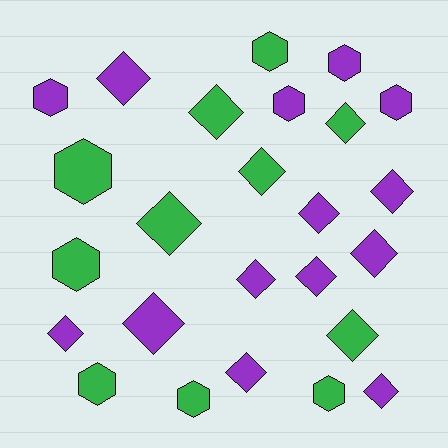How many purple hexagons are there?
There are 4 purple hexagons.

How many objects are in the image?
There are 25 objects.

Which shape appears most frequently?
Diamond, with 15 objects.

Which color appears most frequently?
Purple, with 14 objects.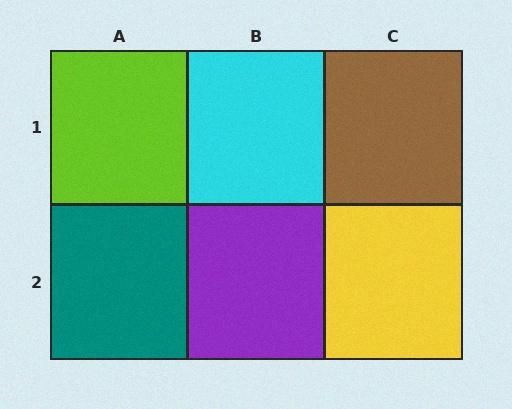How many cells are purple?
1 cell is purple.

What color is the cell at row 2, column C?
Yellow.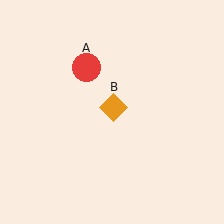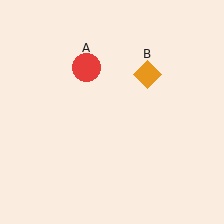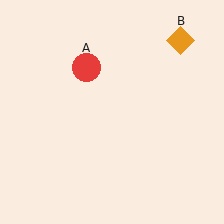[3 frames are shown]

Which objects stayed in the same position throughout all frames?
Red circle (object A) remained stationary.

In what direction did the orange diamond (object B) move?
The orange diamond (object B) moved up and to the right.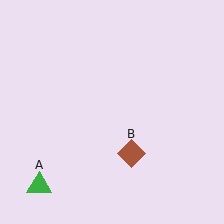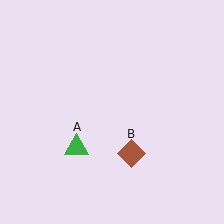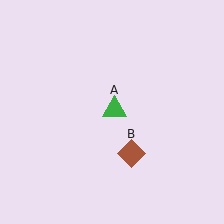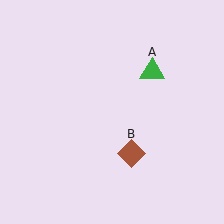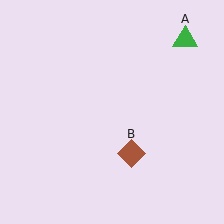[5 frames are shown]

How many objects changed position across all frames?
1 object changed position: green triangle (object A).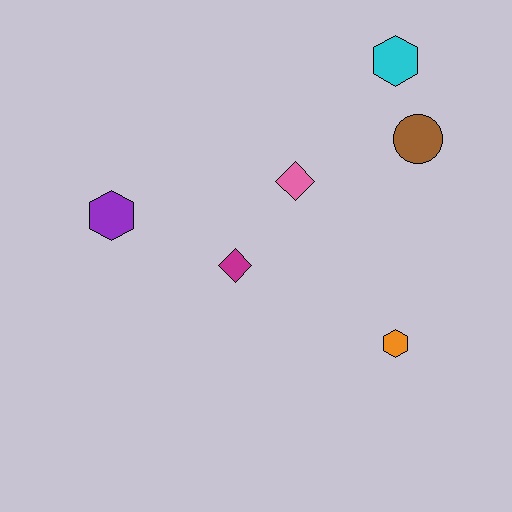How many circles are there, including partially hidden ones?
There is 1 circle.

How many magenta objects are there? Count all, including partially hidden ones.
There is 1 magenta object.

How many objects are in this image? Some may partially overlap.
There are 6 objects.